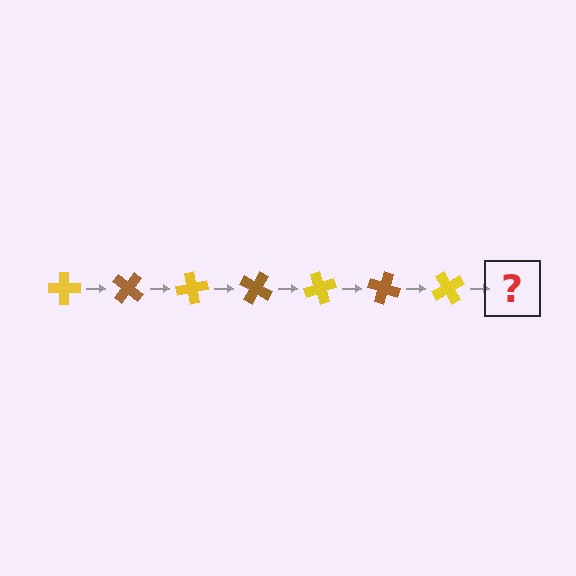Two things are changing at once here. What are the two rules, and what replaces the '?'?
The two rules are that it rotates 40 degrees each step and the color cycles through yellow and brown. The '?' should be a brown cross, rotated 280 degrees from the start.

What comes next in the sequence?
The next element should be a brown cross, rotated 280 degrees from the start.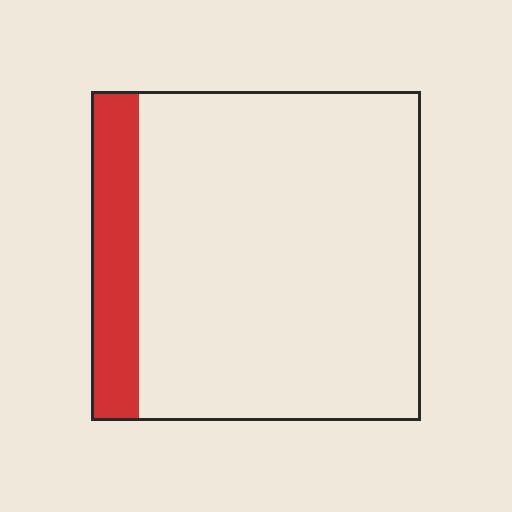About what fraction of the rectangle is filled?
About one eighth (1/8).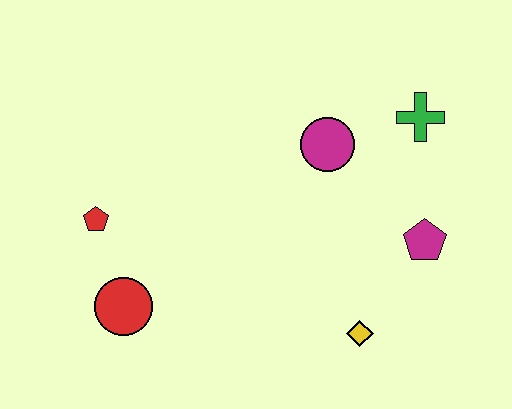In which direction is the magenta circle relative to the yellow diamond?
The magenta circle is above the yellow diamond.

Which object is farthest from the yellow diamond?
The red pentagon is farthest from the yellow diamond.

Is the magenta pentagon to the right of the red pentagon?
Yes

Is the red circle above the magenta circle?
No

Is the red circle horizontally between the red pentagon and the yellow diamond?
Yes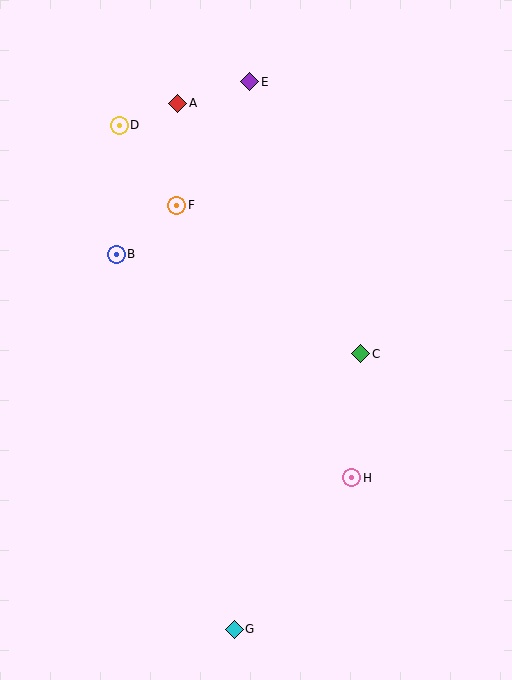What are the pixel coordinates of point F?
Point F is at (177, 205).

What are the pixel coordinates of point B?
Point B is at (116, 254).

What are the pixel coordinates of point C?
Point C is at (361, 354).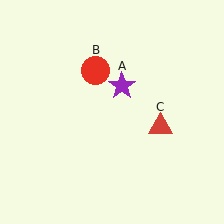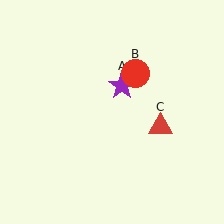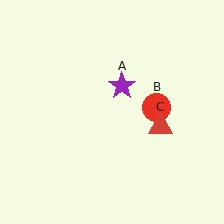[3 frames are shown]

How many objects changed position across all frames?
1 object changed position: red circle (object B).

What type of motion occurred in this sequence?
The red circle (object B) rotated clockwise around the center of the scene.